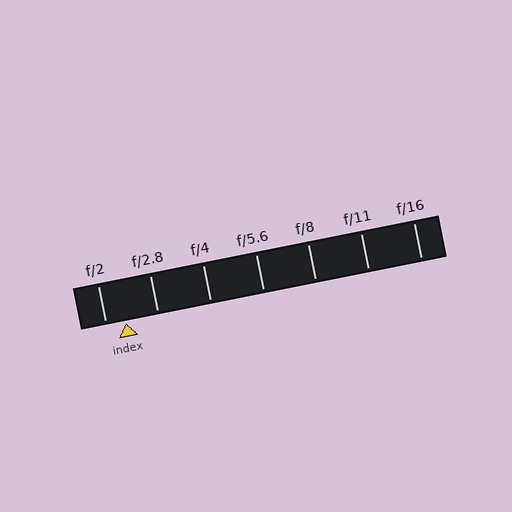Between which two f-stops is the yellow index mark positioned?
The index mark is between f/2 and f/2.8.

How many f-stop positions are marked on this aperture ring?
There are 7 f-stop positions marked.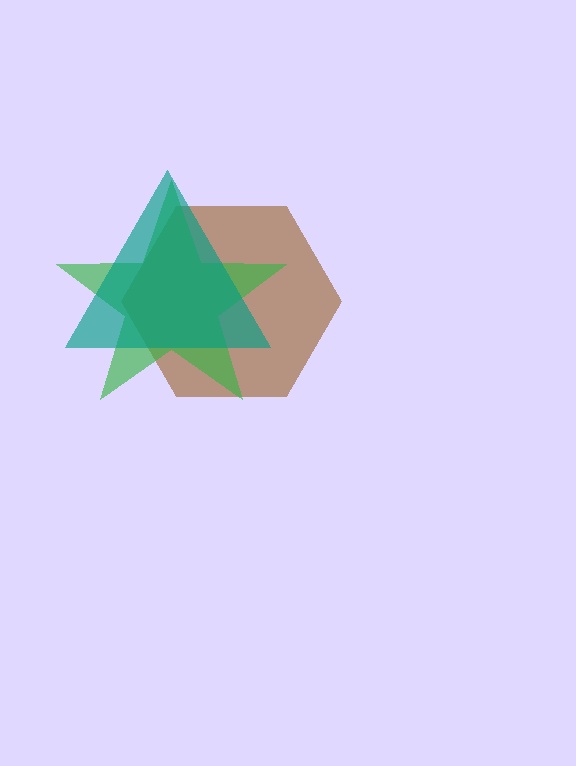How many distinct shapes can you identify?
There are 3 distinct shapes: a brown hexagon, a green star, a teal triangle.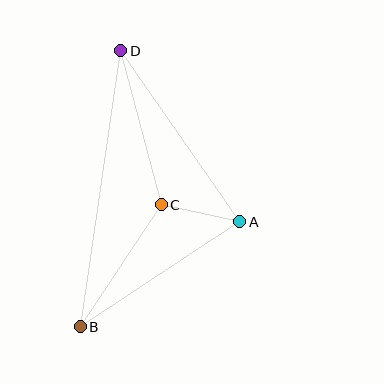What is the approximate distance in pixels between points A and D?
The distance between A and D is approximately 208 pixels.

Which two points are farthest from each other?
Points B and D are farthest from each other.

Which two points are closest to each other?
Points A and C are closest to each other.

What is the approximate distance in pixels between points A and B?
The distance between A and B is approximately 191 pixels.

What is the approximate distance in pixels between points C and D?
The distance between C and D is approximately 159 pixels.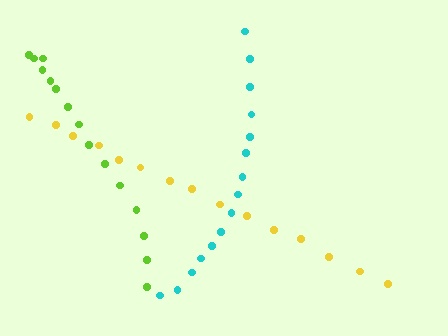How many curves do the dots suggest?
There are 3 distinct paths.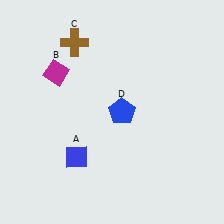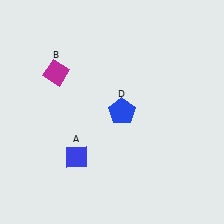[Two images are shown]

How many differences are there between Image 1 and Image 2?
There is 1 difference between the two images.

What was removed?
The brown cross (C) was removed in Image 2.